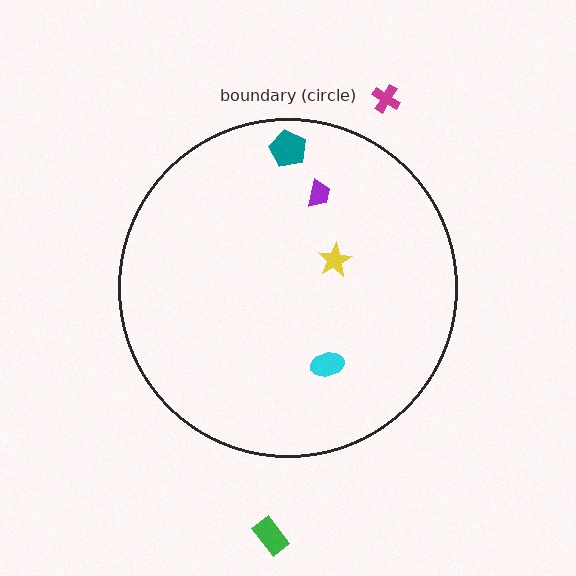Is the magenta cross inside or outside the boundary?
Outside.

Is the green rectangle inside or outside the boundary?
Outside.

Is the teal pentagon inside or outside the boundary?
Inside.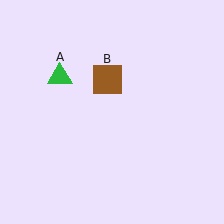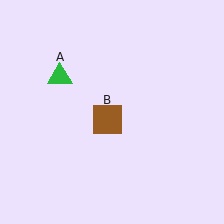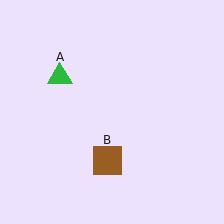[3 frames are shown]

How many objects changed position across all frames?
1 object changed position: brown square (object B).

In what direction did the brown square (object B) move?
The brown square (object B) moved down.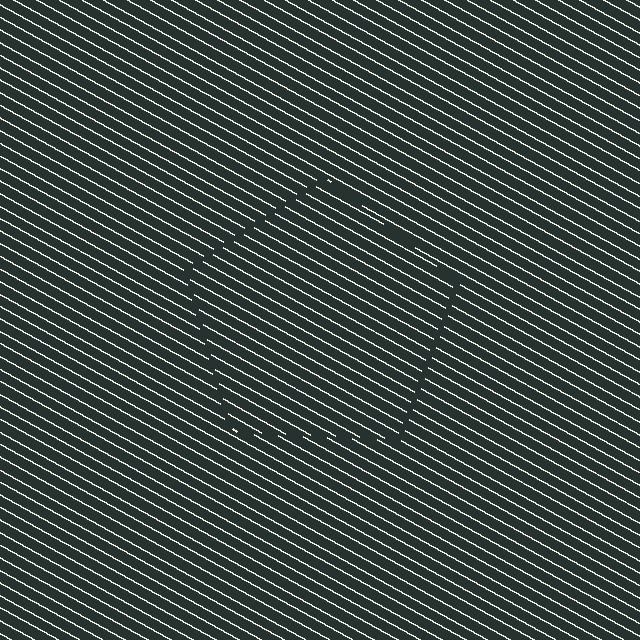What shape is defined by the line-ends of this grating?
An illusory pentagon. The interior of the shape contains the same grating, shifted by half a period — the contour is defined by the phase discontinuity where line-ends from the inner and outer gratings abut.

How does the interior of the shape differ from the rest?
The interior of the shape contains the same grating, shifted by half a period — the contour is defined by the phase discontinuity where line-ends from the inner and outer gratings abut.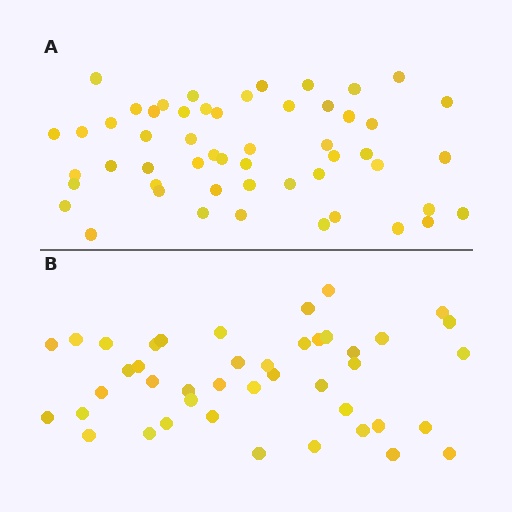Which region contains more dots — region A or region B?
Region A (the top region) has more dots.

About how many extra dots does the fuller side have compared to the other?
Region A has roughly 10 or so more dots than region B.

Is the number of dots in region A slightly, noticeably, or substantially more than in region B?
Region A has only slightly more — the two regions are fairly close. The ratio is roughly 1.2 to 1.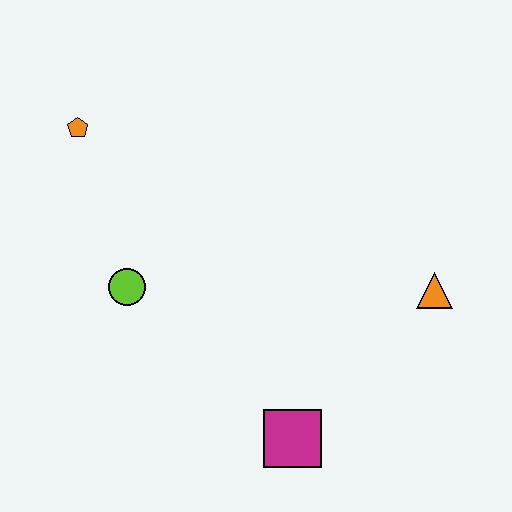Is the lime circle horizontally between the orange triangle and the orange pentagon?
Yes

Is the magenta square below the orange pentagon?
Yes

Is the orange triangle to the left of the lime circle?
No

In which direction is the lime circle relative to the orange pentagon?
The lime circle is below the orange pentagon.